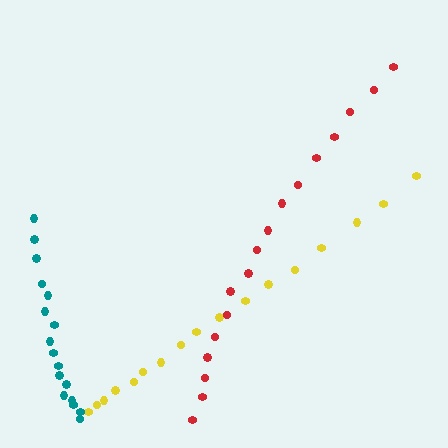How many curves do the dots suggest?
There are 3 distinct paths.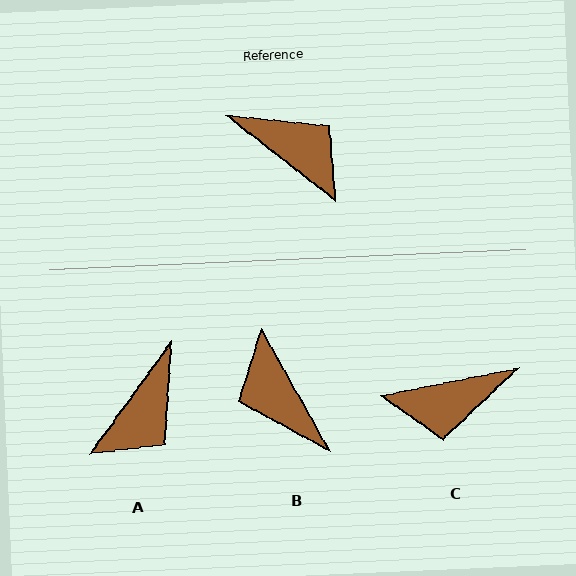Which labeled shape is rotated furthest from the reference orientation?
B, about 158 degrees away.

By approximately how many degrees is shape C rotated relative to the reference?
Approximately 130 degrees clockwise.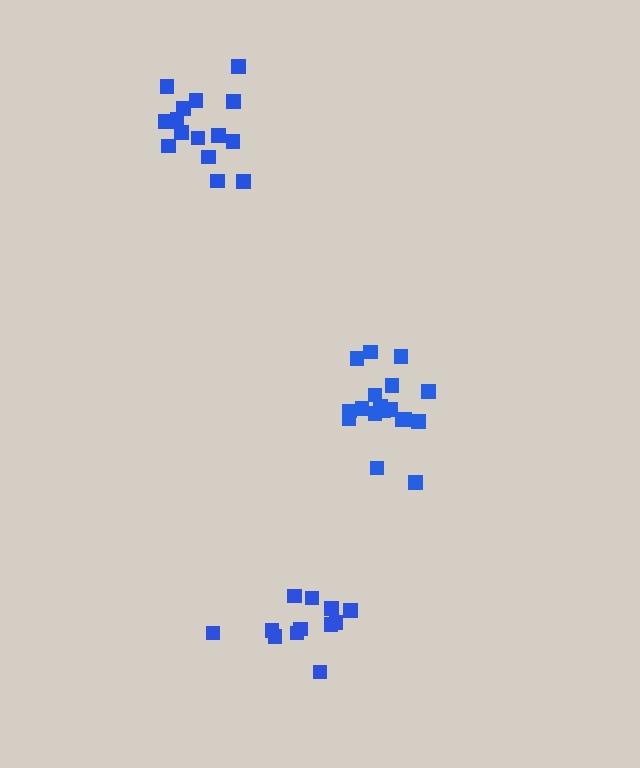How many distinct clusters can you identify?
There are 3 distinct clusters.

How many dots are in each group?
Group 1: 16 dots, Group 2: 18 dots, Group 3: 12 dots (46 total).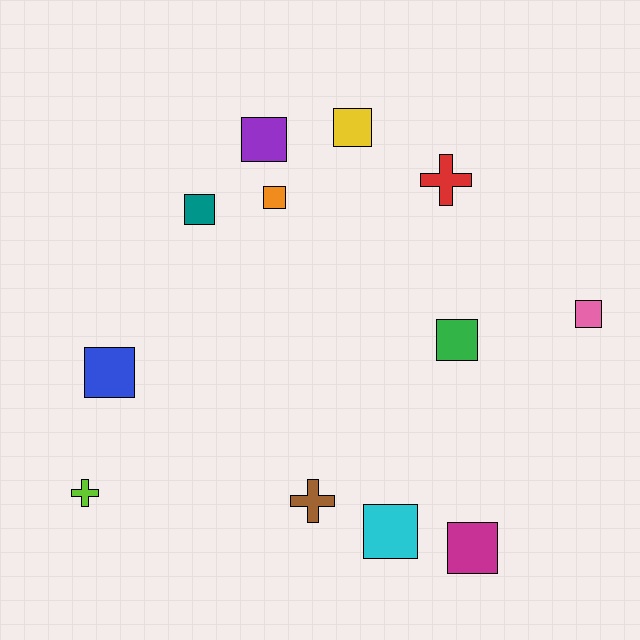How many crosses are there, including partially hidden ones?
There are 3 crosses.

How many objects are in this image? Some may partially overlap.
There are 12 objects.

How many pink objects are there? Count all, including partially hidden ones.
There is 1 pink object.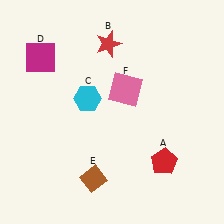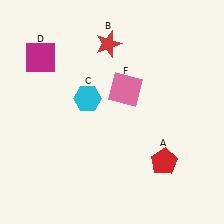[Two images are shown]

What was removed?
The brown diamond (E) was removed in Image 2.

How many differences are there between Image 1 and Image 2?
There is 1 difference between the two images.